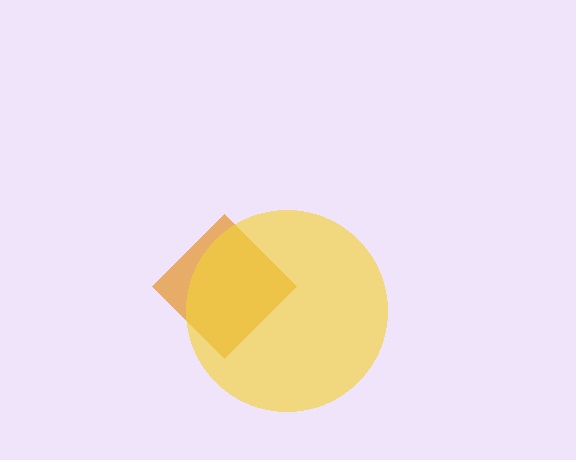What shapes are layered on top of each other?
The layered shapes are: an orange diamond, a yellow circle.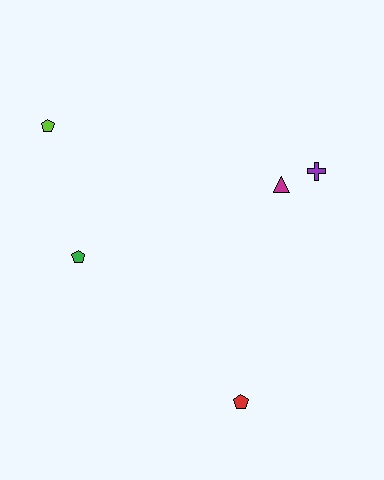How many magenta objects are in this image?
There is 1 magenta object.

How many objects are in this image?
There are 5 objects.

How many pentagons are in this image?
There are 3 pentagons.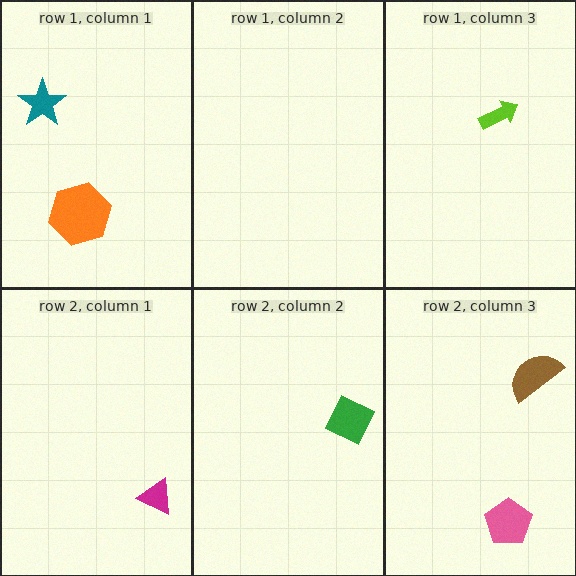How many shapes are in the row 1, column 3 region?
1.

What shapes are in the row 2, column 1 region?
The magenta triangle.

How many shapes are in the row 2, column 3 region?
2.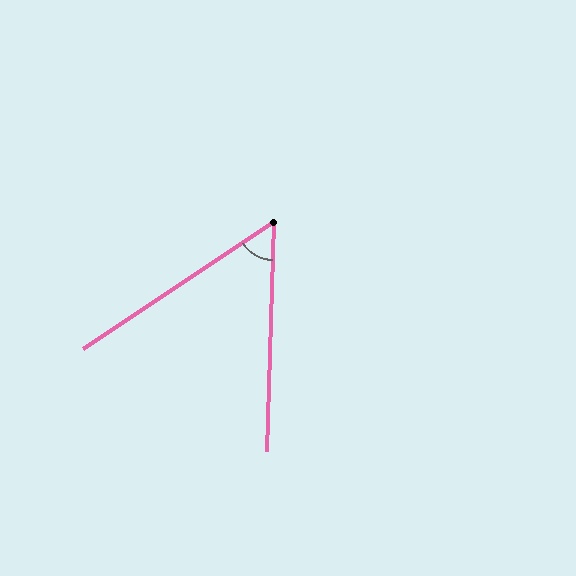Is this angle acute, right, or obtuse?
It is acute.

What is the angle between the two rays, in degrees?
Approximately 55 degrees.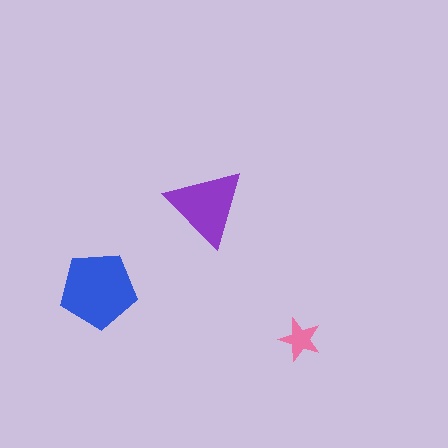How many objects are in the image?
There are 3 objects in the image.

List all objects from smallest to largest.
The pink star, the purple triangle, the blue pentagon.